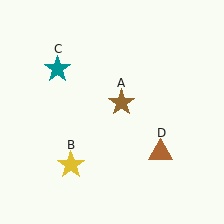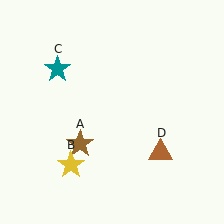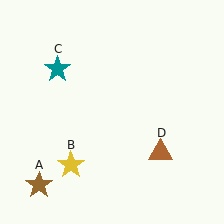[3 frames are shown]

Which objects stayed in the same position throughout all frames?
Yellow star (object B) and teal star (object C) and brown triangle (object D) remained stationary.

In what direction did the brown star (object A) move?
The brown star (object A) moved down and to the left.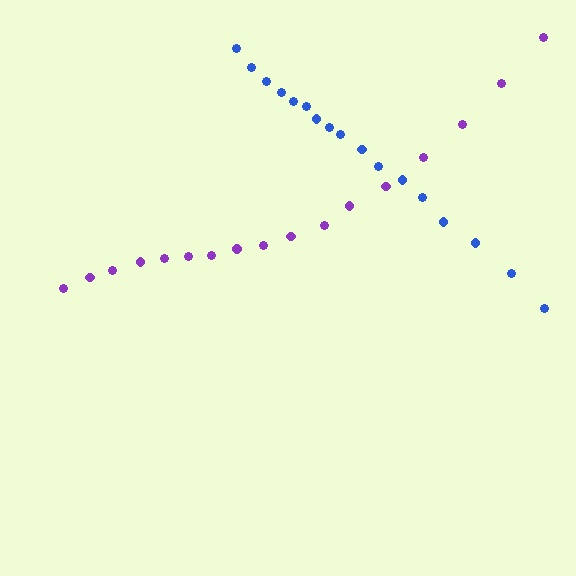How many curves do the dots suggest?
There are 2 distinct paths.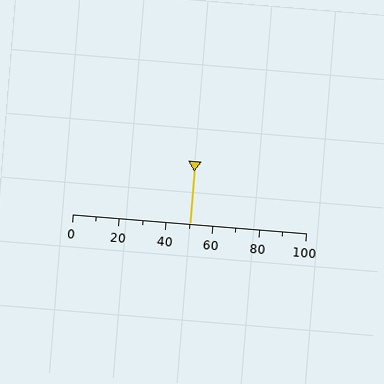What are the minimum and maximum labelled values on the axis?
The axis runs from 0 to 100.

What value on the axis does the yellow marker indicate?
The marker indicates approximately 50.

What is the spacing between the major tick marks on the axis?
The major ticks are spaced 20 apart.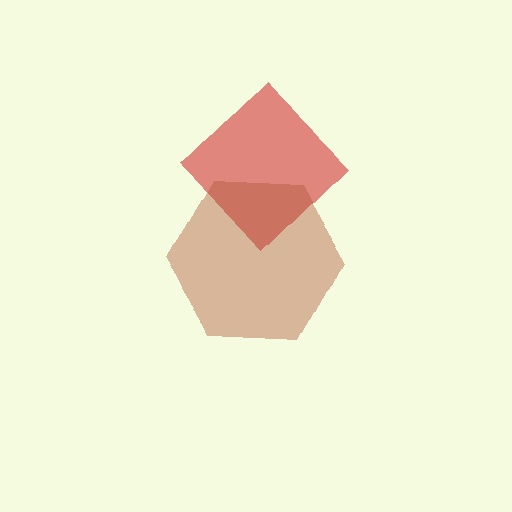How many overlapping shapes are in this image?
There are 2 overlapping shapes in the image.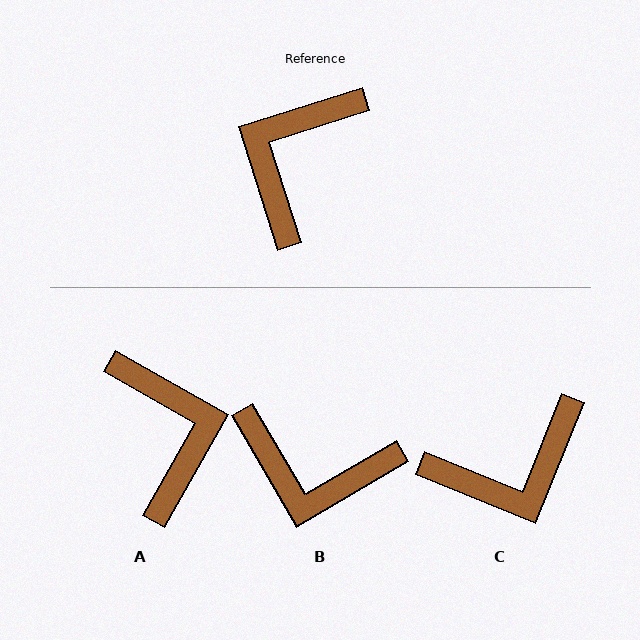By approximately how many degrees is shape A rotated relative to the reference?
Approximately 137 degrees clockwise.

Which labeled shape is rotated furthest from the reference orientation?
C, about 141 degrees away.